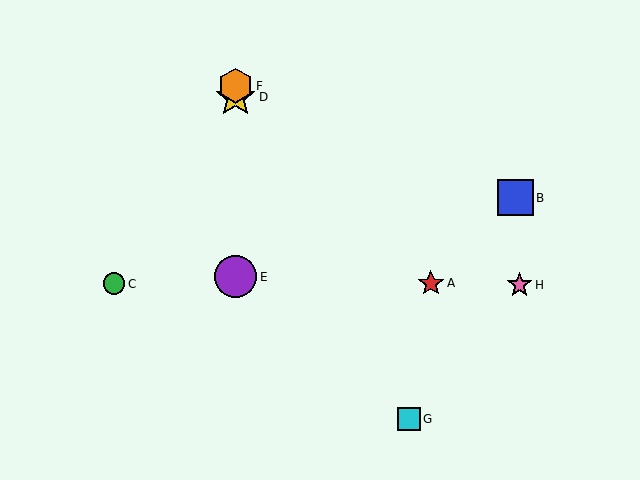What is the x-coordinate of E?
Object E is at x≈236.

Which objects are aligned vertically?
Objects D, E, F are aligned vertically.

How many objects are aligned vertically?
3 objects (D, E, F) are aligned vertically.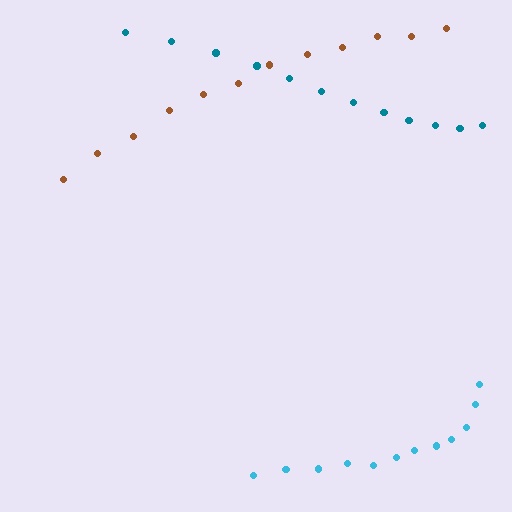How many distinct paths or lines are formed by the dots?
There are 3 distinct paths.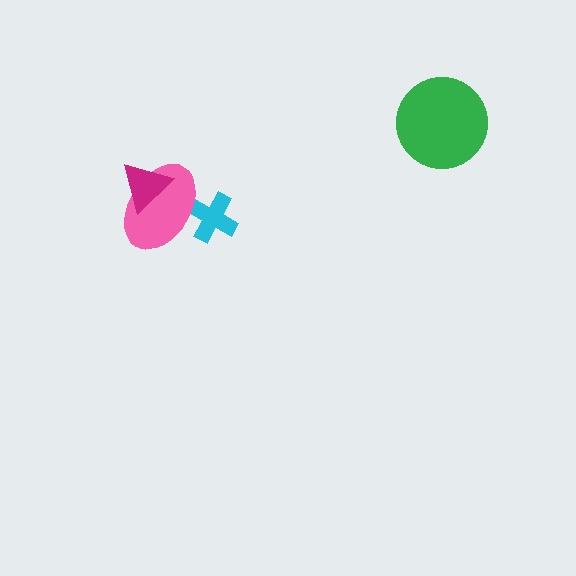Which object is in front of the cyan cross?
The pink ellipse is in front of the cyan cross.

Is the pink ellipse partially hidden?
Yes, it is partially covered by another shape.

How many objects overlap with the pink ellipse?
2 objects overlap with the pink ellipse.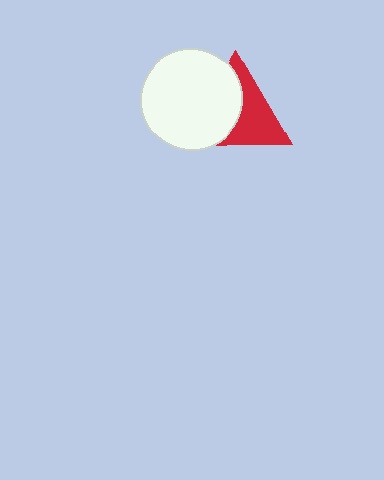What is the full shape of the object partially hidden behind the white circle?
The partially hidden object is a red triangle.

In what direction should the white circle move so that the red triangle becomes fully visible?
The white circle should move left. That is the shortest direction to clear the overlap and leave the red triangle fully visible.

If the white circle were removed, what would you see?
You would see the complete red triangle.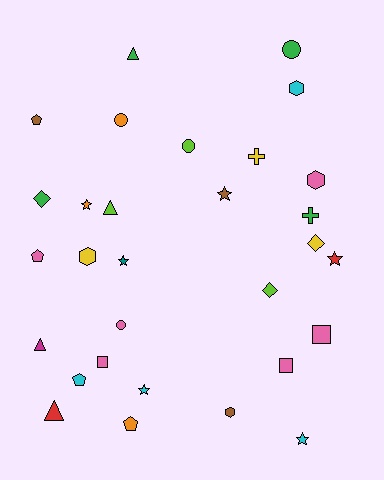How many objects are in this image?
There are 30 objects.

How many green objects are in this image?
There are 4 green objects.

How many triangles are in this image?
There are 4 triangles.